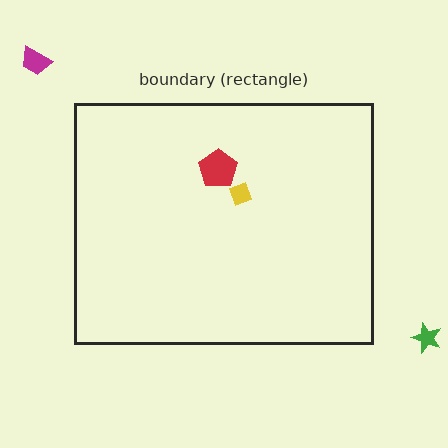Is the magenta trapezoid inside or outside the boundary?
Outside.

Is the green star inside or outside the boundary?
Outside.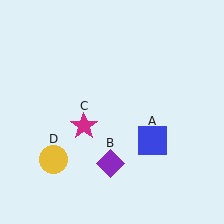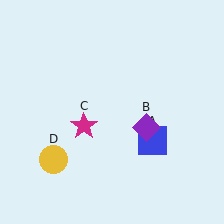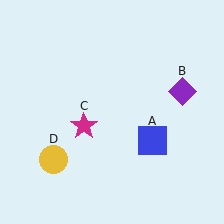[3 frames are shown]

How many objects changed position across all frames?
1 object changed position: purple diamond (object B).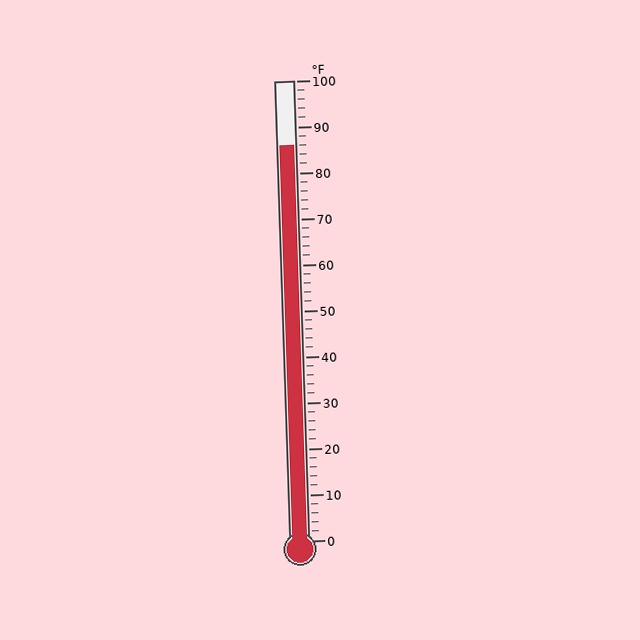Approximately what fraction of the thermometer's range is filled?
The thermometer is filled to approximately 85% of its range.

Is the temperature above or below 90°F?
The temperature is below 90°F.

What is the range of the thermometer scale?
The thermometer scale ranges from 0°F to 100°F.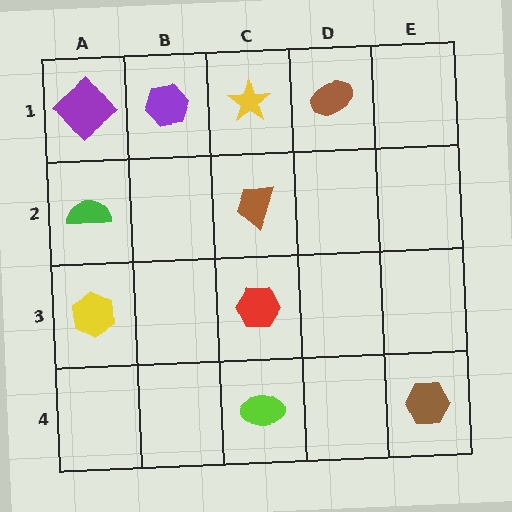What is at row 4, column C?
A lime ellipse.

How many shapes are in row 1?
4 shapes.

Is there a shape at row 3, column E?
No, that cell is empty.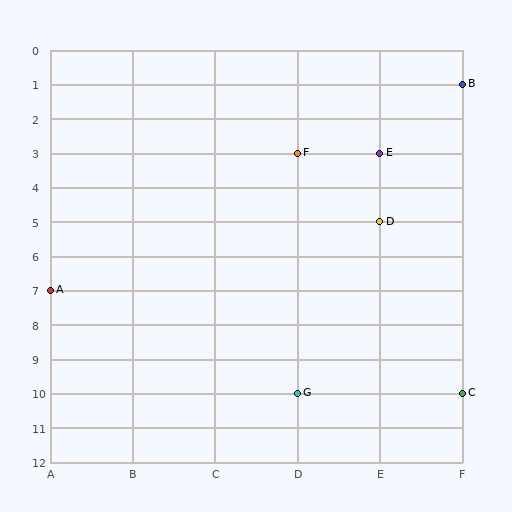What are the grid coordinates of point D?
Point D is at grid coordinates (E, 5).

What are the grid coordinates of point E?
Point E is at grid coordinates (E, 3).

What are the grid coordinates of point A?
Point A is at grid coordinates (A, 7).